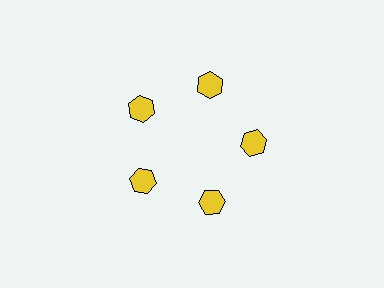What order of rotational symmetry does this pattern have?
This pattern has 5-fold rotational symmetry.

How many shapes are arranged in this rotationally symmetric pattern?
There are 5 shapes, arranged in 5 groups of 1.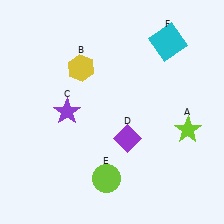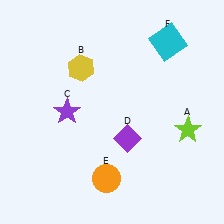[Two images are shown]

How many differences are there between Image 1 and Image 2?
There is 1 difference between the two images.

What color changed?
The circle (E) changed from lime in Image 1 to orange in Image 2.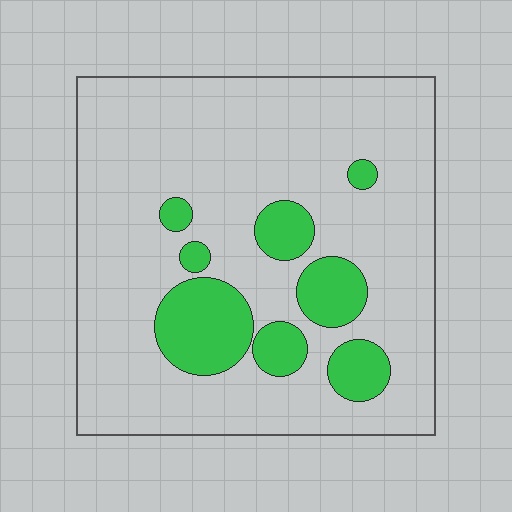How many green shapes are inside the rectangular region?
8.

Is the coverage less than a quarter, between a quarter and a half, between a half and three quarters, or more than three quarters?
Less than a quarter.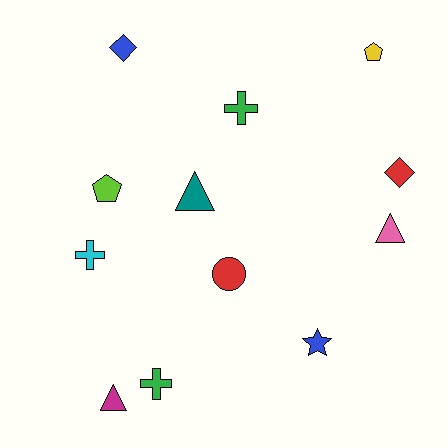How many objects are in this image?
There are 12 objects.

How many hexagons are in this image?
There are no hexagons.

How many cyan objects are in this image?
There is 1 cyan object.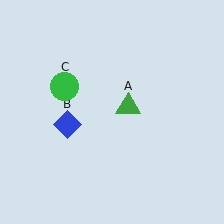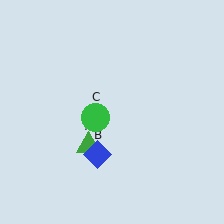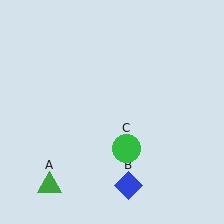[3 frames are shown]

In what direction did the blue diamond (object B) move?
The blue diamond (object B) moved down and to the right.